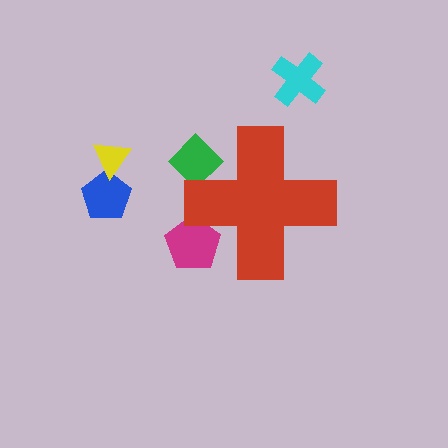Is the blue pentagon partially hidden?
No, the blue pentagon is fully visible.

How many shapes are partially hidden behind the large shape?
2 shapes are partially hidden.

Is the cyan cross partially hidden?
No, the cyan cross is fully visible.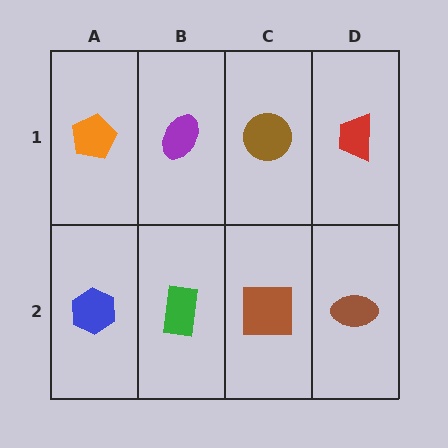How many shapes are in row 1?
4 shapes.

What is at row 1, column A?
An orange pentagon.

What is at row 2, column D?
A brown ellipse.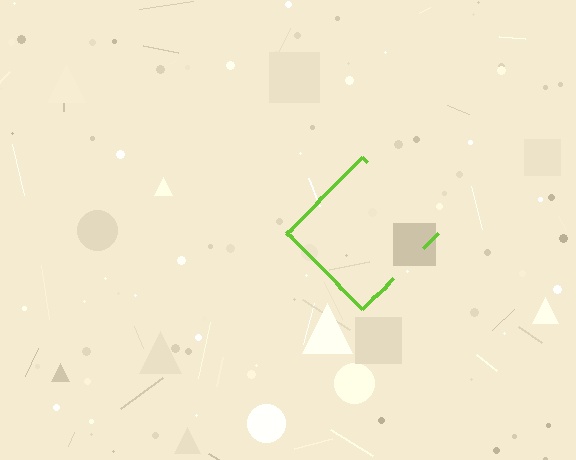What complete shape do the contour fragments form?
The contour fragments form a diamond.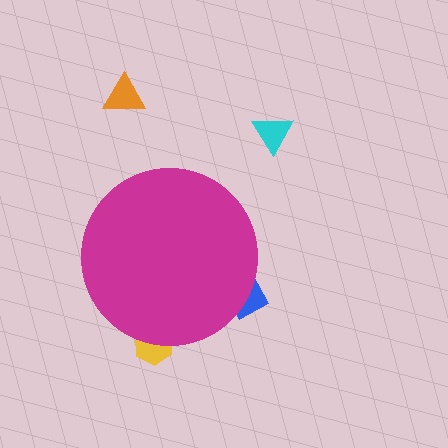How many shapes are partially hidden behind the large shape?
2 shapes are partially hidden.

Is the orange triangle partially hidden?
No, the orange triangle is fully visible.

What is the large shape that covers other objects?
A magenta circle.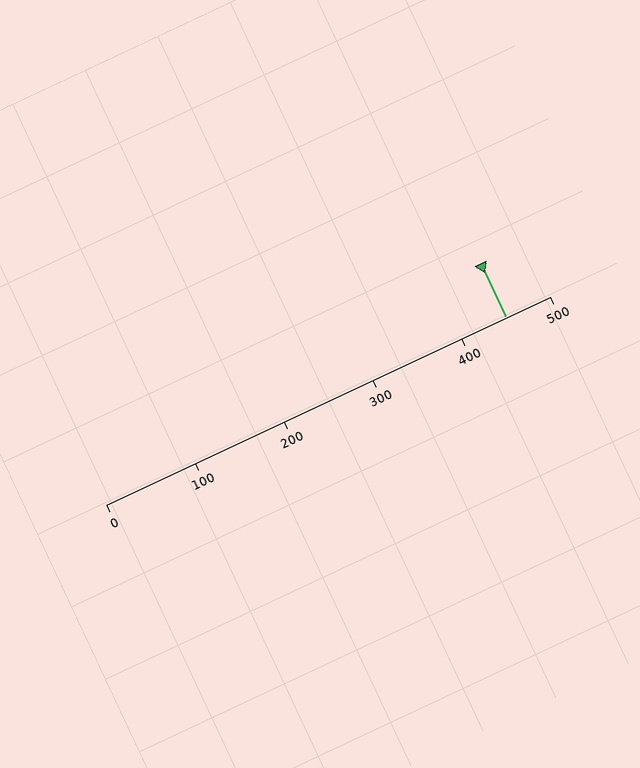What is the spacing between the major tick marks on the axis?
The major ticks are spaced 100 apart.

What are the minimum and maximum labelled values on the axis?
The axis runs from 0 to 500.